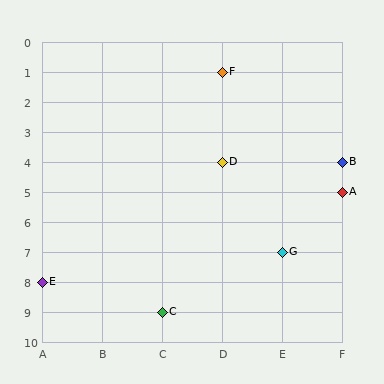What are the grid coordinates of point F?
Point F is at grid coordinates (D, 1).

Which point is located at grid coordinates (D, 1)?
Point F is at (D, 1).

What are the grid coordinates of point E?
Point E is at grid coordinates (A, 8).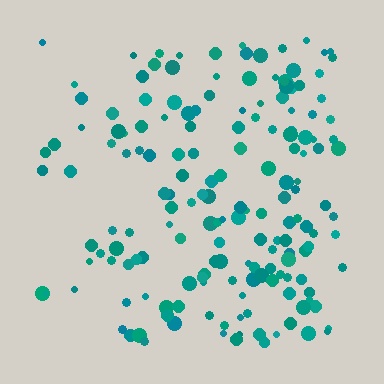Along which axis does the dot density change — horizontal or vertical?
Horizontal.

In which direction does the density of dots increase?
From left to right, with the right side densest.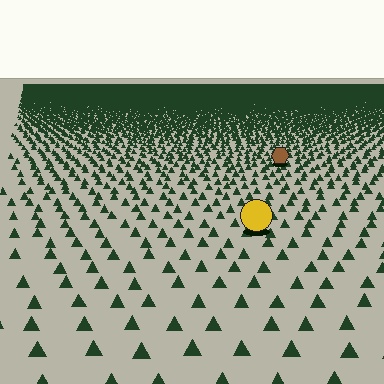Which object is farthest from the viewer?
The brown hexagon is farthest from the viewer. It appears smaller and the ground texture around it is denser.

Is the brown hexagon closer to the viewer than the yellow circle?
No. The yellow circle is closer — you can tell from the texture gradient: the ground texture is coarser near it.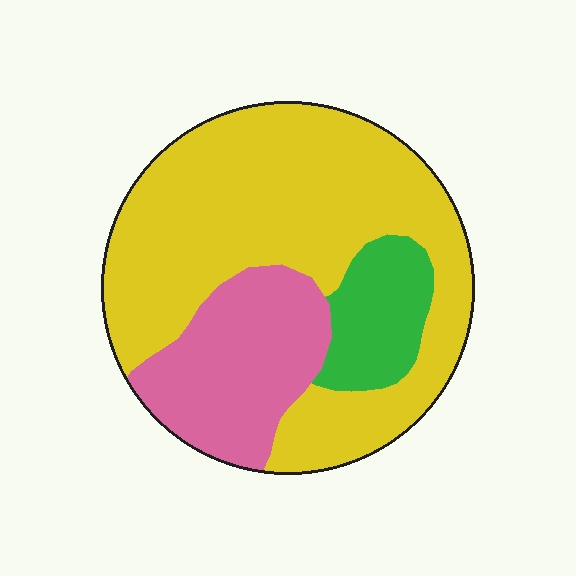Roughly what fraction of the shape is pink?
Pink takes up about one quarter (1/4) of the shape.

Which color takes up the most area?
Yellow, at roughly 65%.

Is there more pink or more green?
Pink.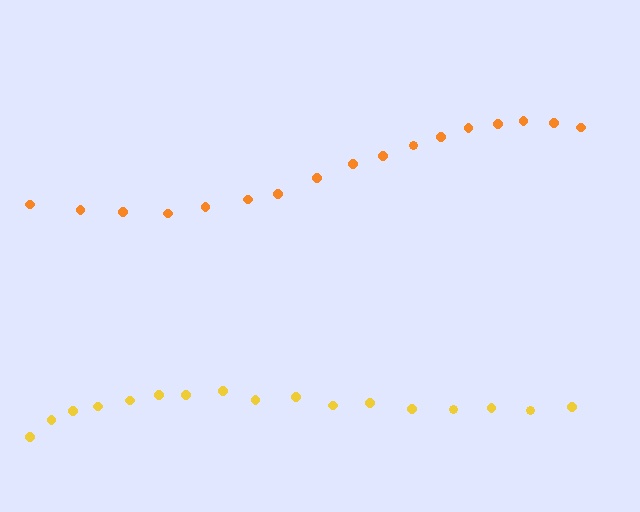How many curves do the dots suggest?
There are 2 distinct paths.